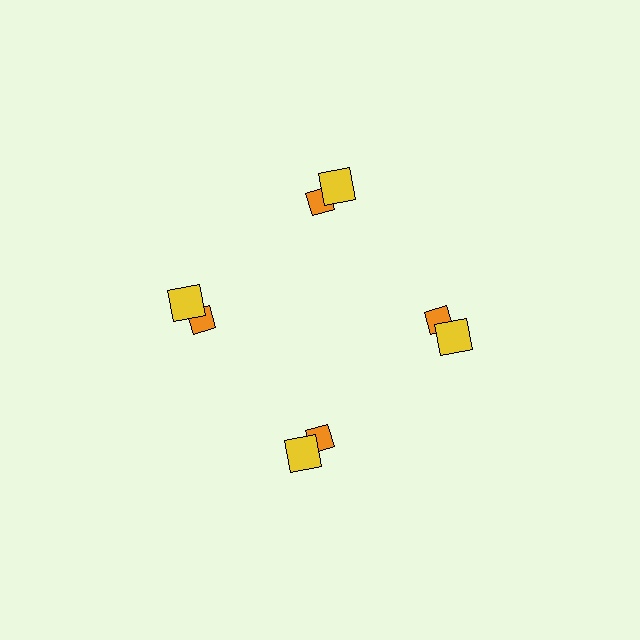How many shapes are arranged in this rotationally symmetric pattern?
There are 8 shapes, arranged in 4 groups of 2.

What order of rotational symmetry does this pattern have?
This pattern has 4-fold rotational symmetry.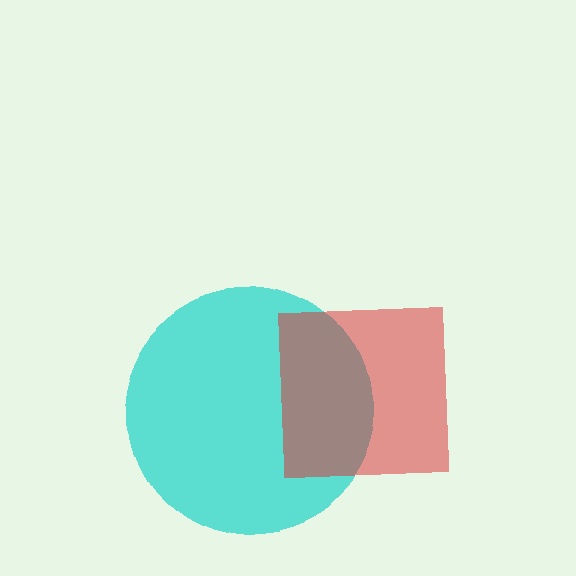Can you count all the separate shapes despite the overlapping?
Yes, there are 2 separate shapes.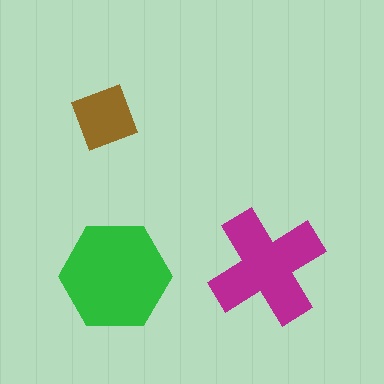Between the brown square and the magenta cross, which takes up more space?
The magenta cross.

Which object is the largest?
The green hexagon.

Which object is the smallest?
The brown square.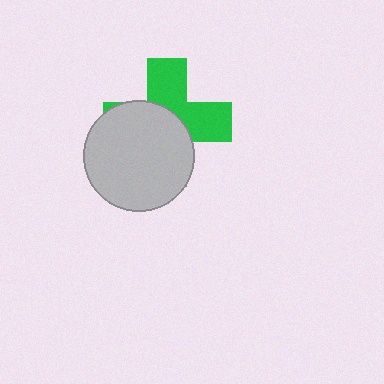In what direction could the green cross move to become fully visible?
The green cross could move toward the upper-right. That would shift it out from behind the light gray circle entirely.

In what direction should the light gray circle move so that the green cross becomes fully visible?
The light gray circle should move toward the lower-left. That is the shortest direction to clear the overlap and leave the green cross fully visible.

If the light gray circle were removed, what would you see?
You would see the complete green cross.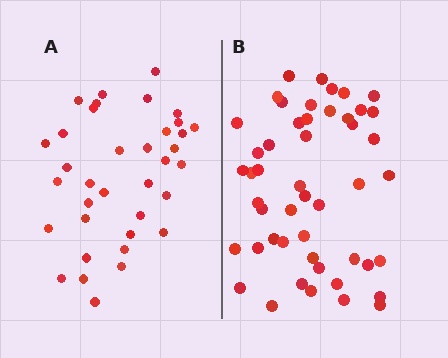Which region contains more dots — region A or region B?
Region B (the right region) has more dots.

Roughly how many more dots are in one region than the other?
Region B has approximately 15 more dots than region A.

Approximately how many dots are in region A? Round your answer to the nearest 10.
About 40 dots. (The exact count is 36, which rounds to 40.)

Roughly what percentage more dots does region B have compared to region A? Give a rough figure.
About 35% more.